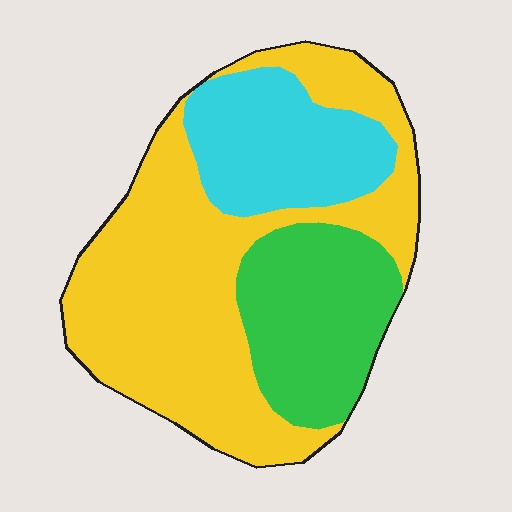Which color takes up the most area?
Yellow, at roughly 55%.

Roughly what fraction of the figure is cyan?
Cyan takes up between a sixth and a third of the figure.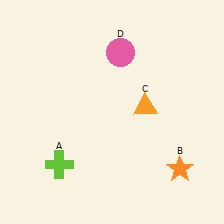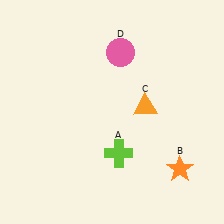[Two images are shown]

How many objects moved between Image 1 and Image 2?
1 object moved between the two images.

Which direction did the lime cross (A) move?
The lime cross (A) moved right.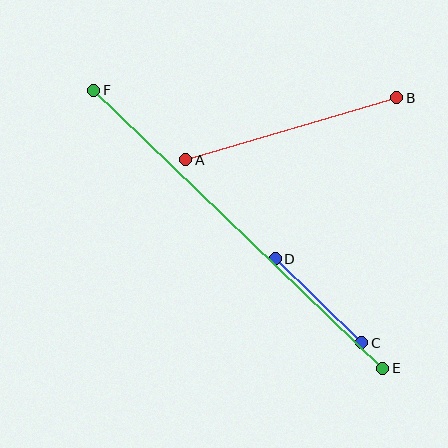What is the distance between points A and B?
The distance is approximately 220 pixels.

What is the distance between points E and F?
The distance is approximately 401 pixels.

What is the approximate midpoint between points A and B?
The midpoint is at approximately (291, 129) pixels.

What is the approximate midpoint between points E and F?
The midpoint is at approximately (238, 229) pixels.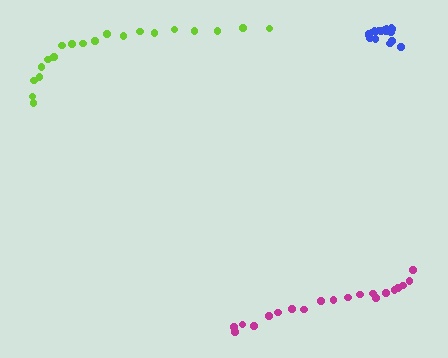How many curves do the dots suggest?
There are 3 distinct paths.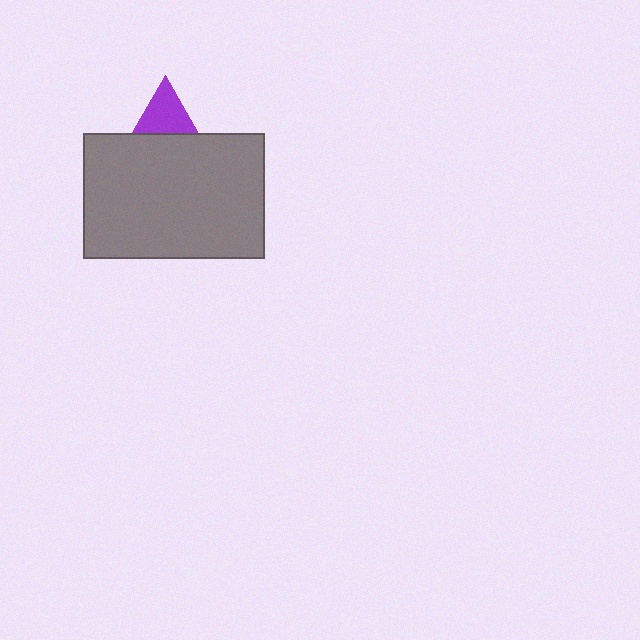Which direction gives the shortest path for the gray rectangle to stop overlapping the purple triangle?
Moving down gives the shortest separation.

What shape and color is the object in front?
The object in front is a gray rectangle.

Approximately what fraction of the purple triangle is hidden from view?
Roughly 50% of the purple triangle is hidden behind the gray rectangle.